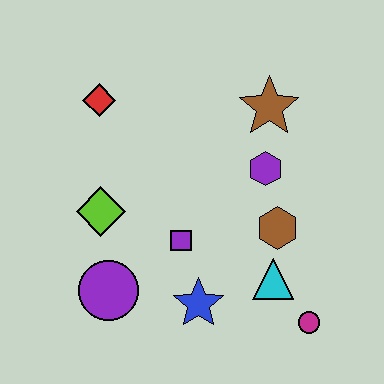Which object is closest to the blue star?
The purple square is closest to the blue star.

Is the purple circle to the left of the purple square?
Yes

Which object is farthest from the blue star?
The red diamond is farthest from the blue star.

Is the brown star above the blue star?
Yes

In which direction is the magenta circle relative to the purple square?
The magenta circle is to the right of the purple square.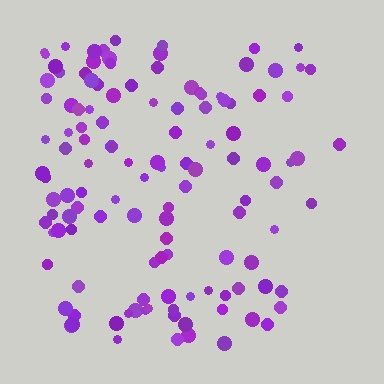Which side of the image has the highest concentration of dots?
The left.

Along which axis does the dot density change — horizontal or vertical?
Horizontal.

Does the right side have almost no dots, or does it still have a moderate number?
Still a moderate number, just noticeably fewer than the left.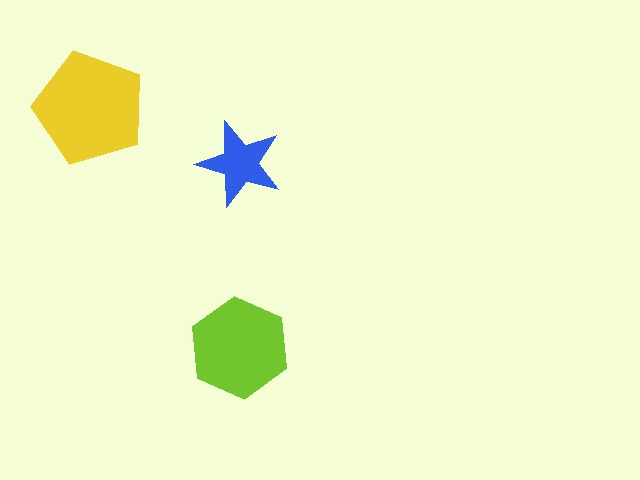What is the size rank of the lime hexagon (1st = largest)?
2nd.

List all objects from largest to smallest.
The yellow pentagon, the lime hexagon, the blue star.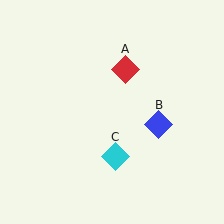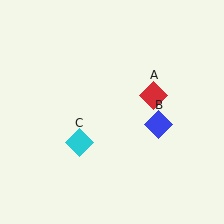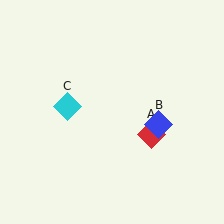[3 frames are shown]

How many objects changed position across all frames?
2 objects changed position: red diamond (object A), cyan diamond (object C).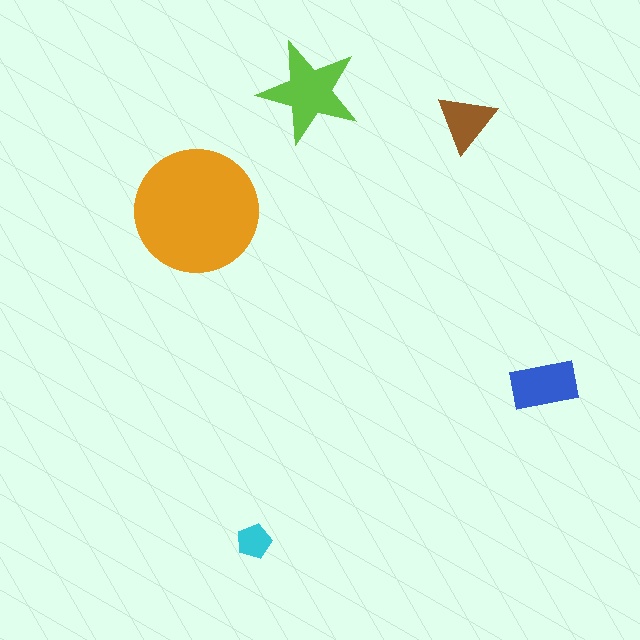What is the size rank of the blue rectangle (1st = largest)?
3rd.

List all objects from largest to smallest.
The orange circle, the lime star, the blue rectangle, the brown triangle, the cyan pentagon.